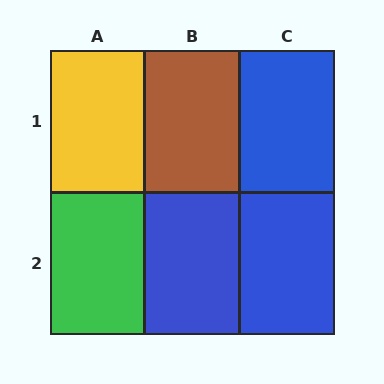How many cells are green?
1 cell is green.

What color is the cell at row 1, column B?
Brown.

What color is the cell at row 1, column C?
Blue.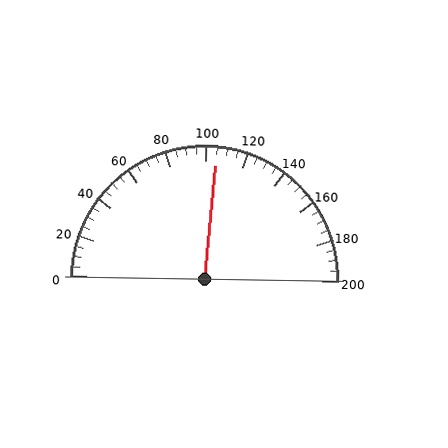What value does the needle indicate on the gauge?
The needle indicates approximately 105.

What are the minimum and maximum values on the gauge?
The gauge ranges from 0 to 200.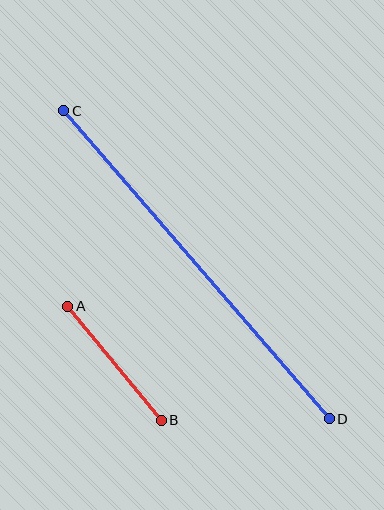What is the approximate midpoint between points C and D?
The midpoint is at approximately (196, 265) pixels.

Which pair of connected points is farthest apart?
Points C and D are farthest apart.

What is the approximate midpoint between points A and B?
The midpoint is at approximately (115, 363) pixels.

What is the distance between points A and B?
The distance is approximately 147 pixels.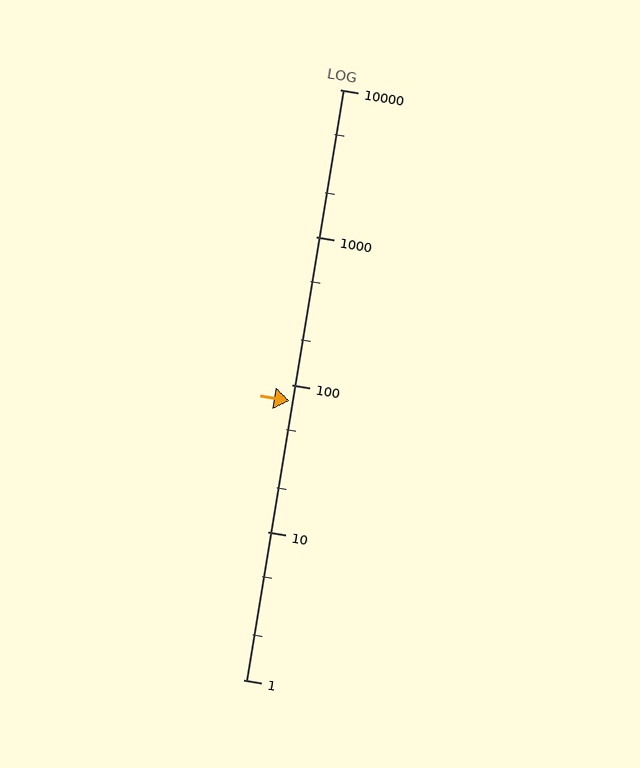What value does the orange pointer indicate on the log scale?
The pointer indicates approximately 77.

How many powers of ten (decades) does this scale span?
The scale spans 4 decades, from 1 to 10000.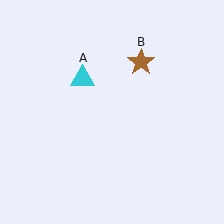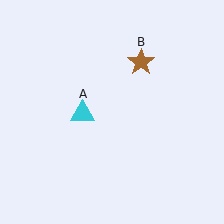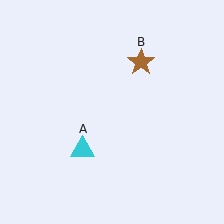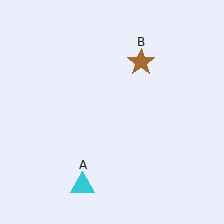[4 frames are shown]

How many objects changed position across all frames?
1 object changed position: cyan triangle (object A).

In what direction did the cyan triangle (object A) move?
The cyan triangle (object A) moved down.